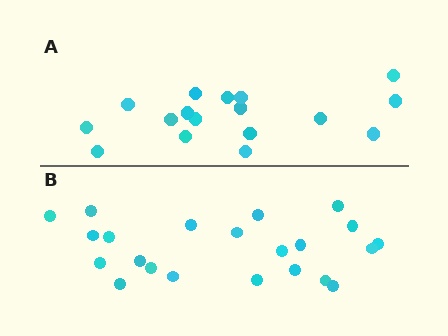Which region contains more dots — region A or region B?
Region B (the bottom region) has more dots.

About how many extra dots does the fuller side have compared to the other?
Region B has about 5 more dots than region A.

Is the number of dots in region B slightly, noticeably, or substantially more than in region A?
Region B has noticeably more, but not dramatically so. The ratio is roughly 1.3 to 1.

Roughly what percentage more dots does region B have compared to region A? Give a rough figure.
About 30% more.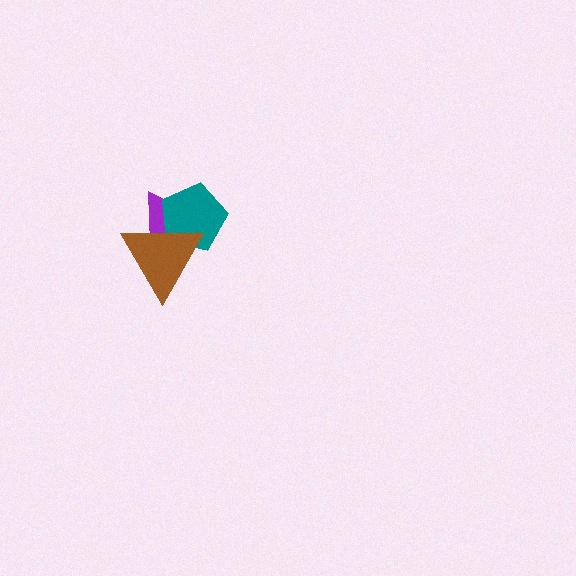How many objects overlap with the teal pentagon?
2 objects overlap with the teal pentagon.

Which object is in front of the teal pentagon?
The brown triangle is in front of the teal pentagon.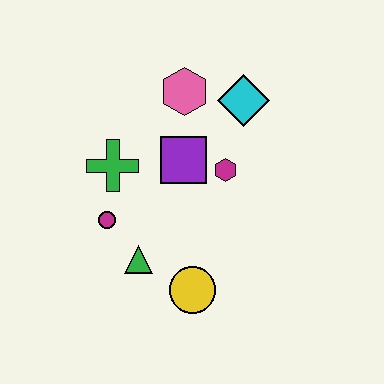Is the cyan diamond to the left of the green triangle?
No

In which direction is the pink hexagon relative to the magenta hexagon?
The pink hexagon is above the magenta hexagon.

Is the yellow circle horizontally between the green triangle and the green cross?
No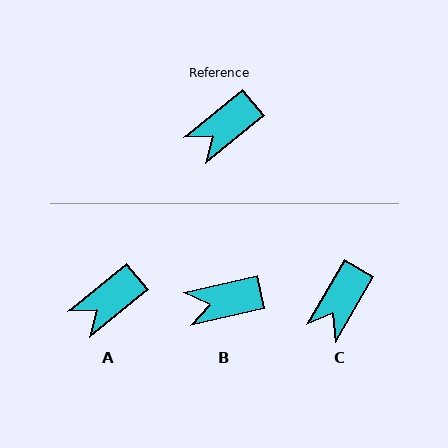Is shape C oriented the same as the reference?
No, it is off by about 21 degrees.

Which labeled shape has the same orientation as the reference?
A.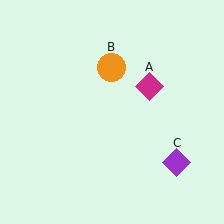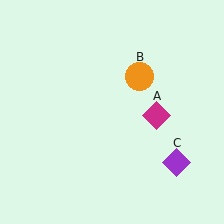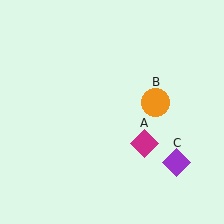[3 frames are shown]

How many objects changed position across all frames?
2 objects changed position: magenta diamond (object A), orange circle (object B).